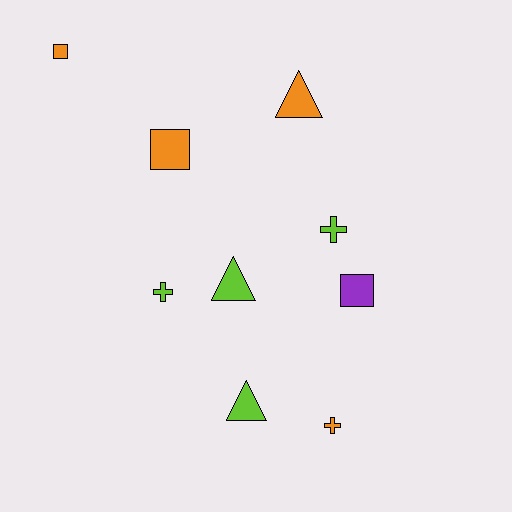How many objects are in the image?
There are 9 objects.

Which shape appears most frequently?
Triangle, with 3 objects.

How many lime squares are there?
There are no lime squares.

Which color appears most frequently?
Orange, with 4 objects.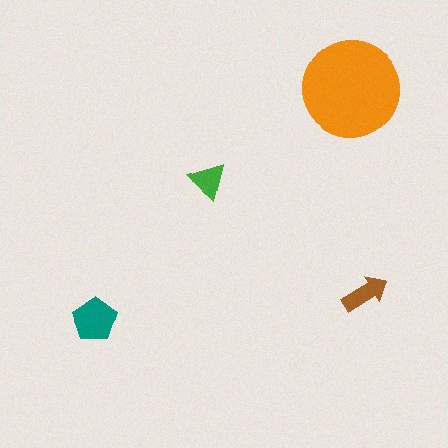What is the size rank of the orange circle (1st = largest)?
1st.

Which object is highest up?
The orange circle is topmost.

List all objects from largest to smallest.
The orange circle, the teal pentagon, the brown arrow, the green triangle.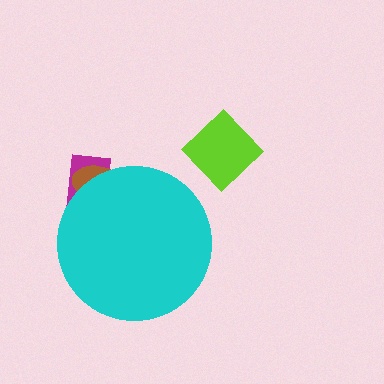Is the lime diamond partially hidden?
No, the lime diamond is fully visible.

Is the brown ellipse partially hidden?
Yes, the brown ellipse is partially hidden behind the cyan circle.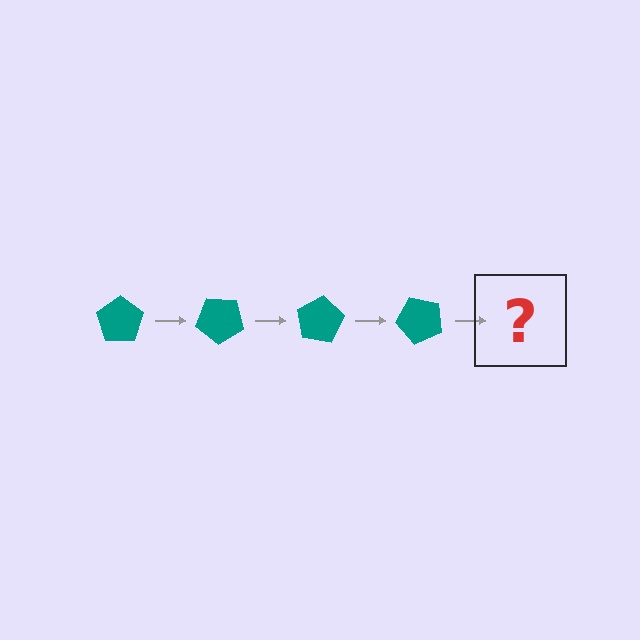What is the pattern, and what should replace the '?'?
The pattern is that the pentagon rotates 40 degrees each step. The '?' should be a teal pentagon rotated 160 degrees.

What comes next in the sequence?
The next element should be a teal pentagon rotated 160 degrees.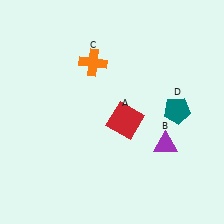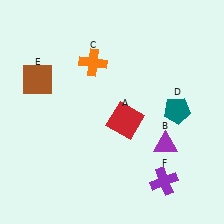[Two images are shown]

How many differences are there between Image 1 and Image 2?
There are 2 differences between the two images.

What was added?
A brown square (E), a purple cross (F) were added in Image 2.